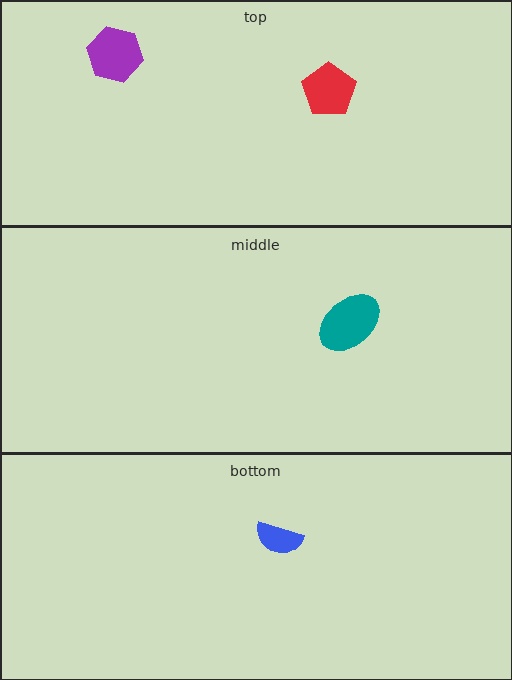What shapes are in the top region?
The red pentagon, the purple hexagon.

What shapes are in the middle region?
The teal ellipse.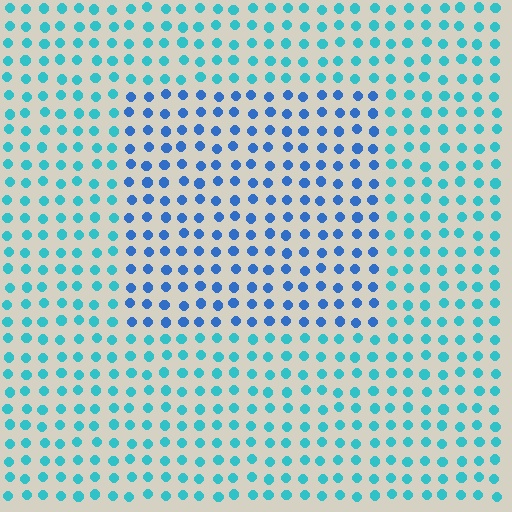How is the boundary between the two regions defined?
The boundary is defined purely by a slight shift in hue (about 33 degrees). Spacing, size, and orientation are identical on both sides.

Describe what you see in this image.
The image is filled with small cyan elements in a uniform arrangement. A rectangle-shaped region is visible where the elements are tinted to a slightly different hue, forming a subtle color boundary.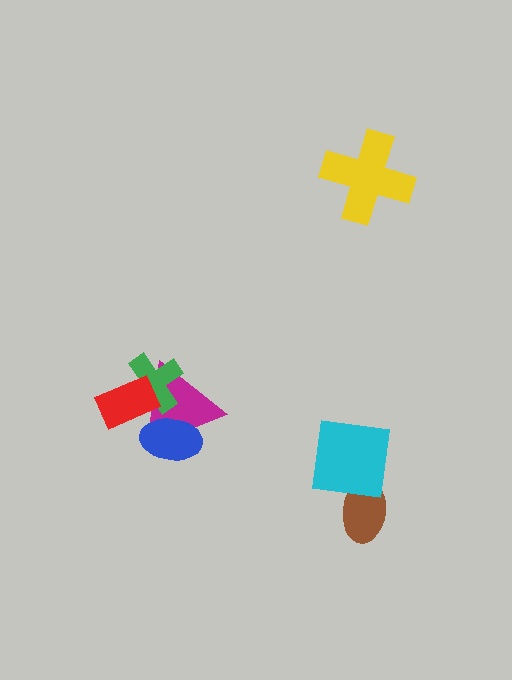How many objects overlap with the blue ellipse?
1 object overlaps with the blue ellipse.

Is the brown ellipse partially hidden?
Yes, it is partially covered by another shape.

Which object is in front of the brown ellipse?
The cyan square is in front of the brown ellipse.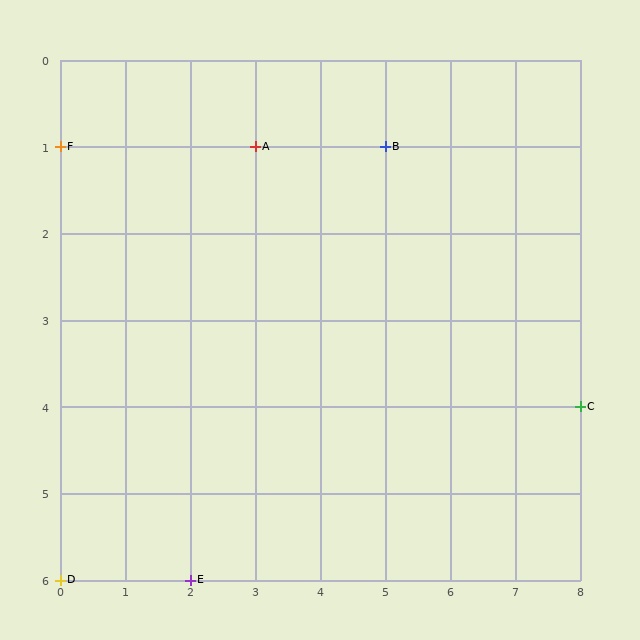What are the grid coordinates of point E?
Point E is at grid coordinates (2, 6).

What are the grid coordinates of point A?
Point A is at grid coordinates (3, 1).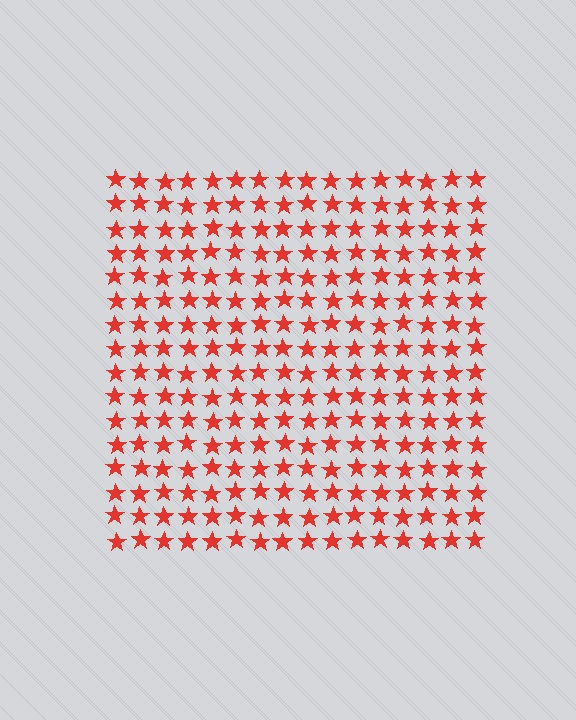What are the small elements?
The small elements are stars.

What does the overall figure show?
The overall figure shows a square.